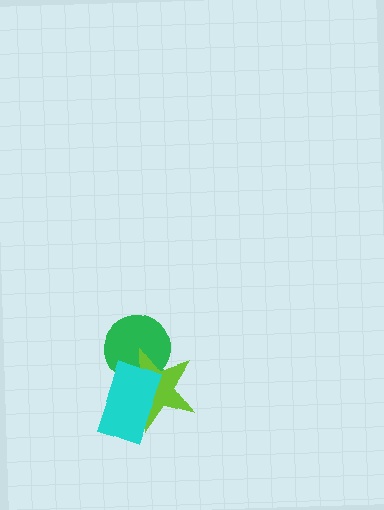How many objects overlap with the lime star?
2 objects overlap with the lime star.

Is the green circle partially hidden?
Yes, it is partially covered by another shape.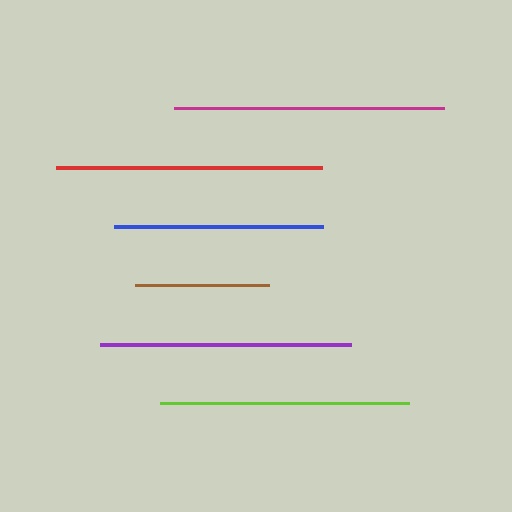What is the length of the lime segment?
The lime segment is approximately 249 pixels long.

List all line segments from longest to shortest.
From longest to shortest: magenta, red, purple, lime, blue, brown.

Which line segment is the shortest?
The brown line is the shortest at approximately 134 pixels.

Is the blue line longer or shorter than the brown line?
The blue line is longer than the brown line.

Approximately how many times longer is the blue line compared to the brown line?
The blue line is approximately 1.6 times the length of the brown line.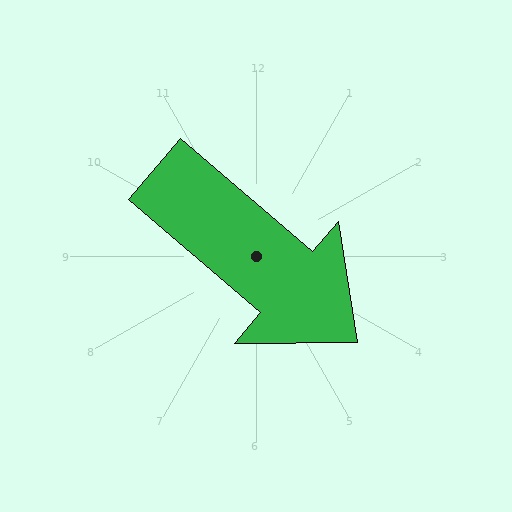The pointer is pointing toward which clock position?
Roughly 4 o'clock.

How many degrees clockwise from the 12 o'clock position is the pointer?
Approximately 130 degrees.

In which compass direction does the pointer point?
Southeast.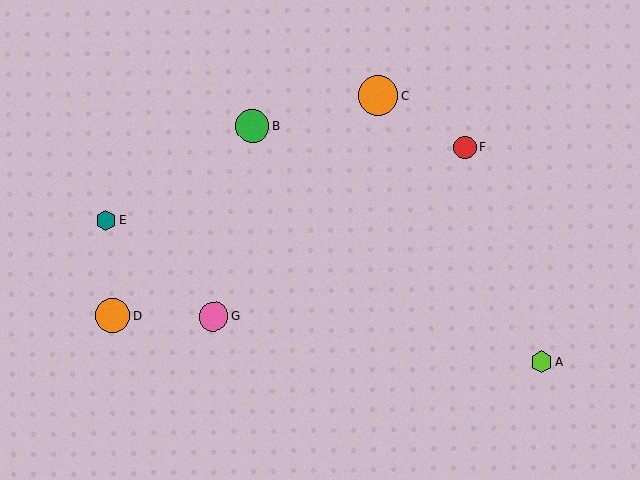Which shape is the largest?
The orange circle (labeled C) is the largest.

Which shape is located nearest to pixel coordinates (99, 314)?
The orange circle (labeled D) at (113, 316) is nearest to that location.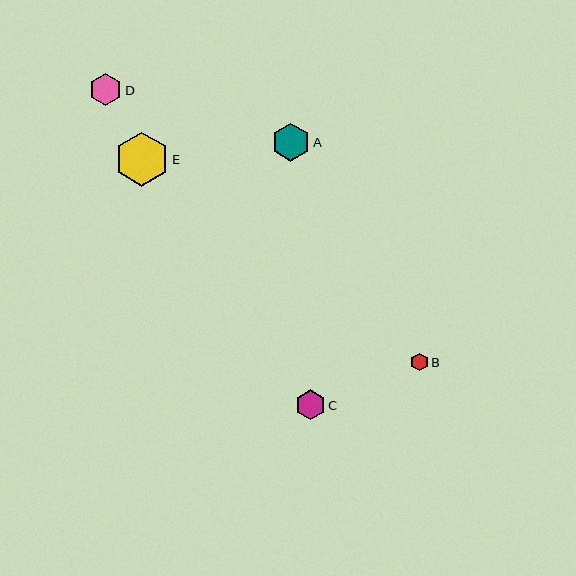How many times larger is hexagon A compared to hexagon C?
Hexagon A is approximately 1.3 times the size of hexagon C.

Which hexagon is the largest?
Hexagon E is the largest with a size of approximately 54 pixels.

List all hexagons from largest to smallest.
From largest to smallest: E, A, D, C, B.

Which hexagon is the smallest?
Hexagon B is the smallest with a size of approximately 18 pixels.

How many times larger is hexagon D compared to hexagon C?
Hexagon D is approximately 1.1 times the size of hexagon C.